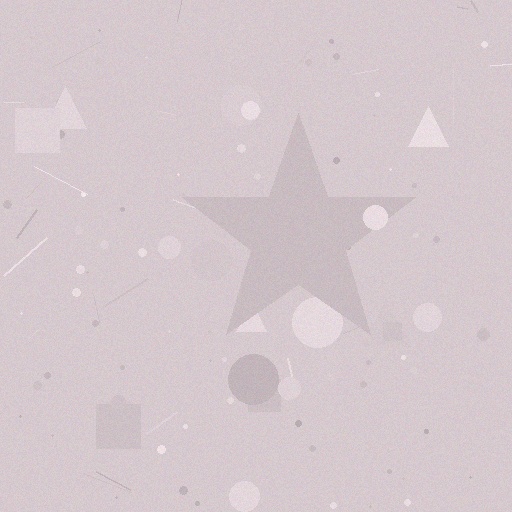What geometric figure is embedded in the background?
A star is embedded in the background.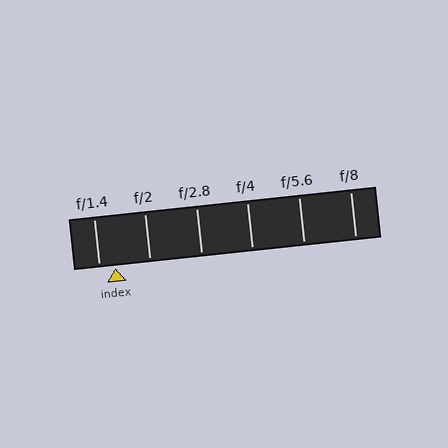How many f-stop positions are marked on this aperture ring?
There are 6 f-stop positions marked.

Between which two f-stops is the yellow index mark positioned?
The index mark is between f/1.4 and f/2.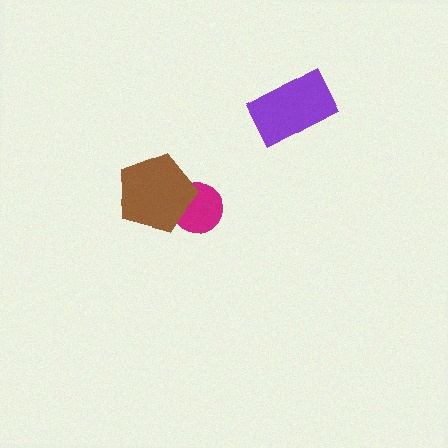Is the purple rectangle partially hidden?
No, no other shape covers it.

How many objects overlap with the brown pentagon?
1 object overlaps with the brown pentagon.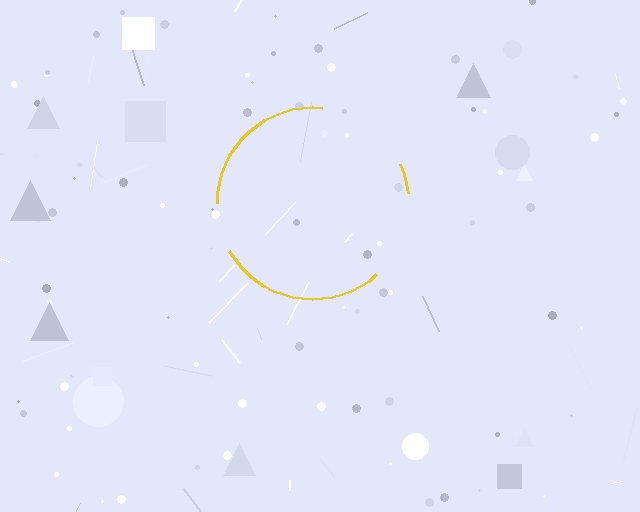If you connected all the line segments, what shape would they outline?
They would outline a circle.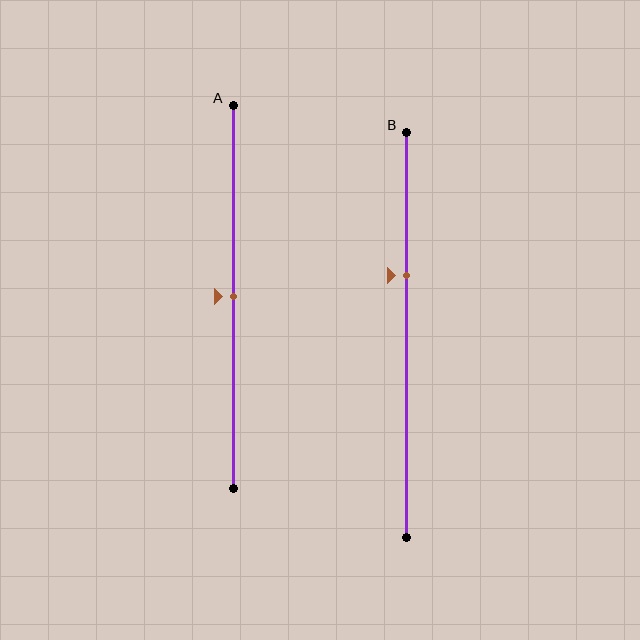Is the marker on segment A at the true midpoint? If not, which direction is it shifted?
Yes, the marker on segment A is at the true midpoint.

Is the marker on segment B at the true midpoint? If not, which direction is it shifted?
No, the marker on segment B is shifted upward by about 15% of the segment length.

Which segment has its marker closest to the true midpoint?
Segment A has its marker closest to the true midpoint.